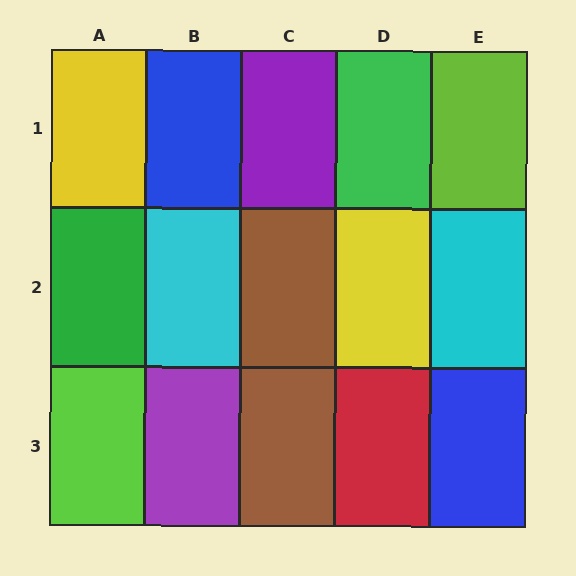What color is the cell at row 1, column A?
Yellow.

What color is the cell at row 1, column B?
Blue.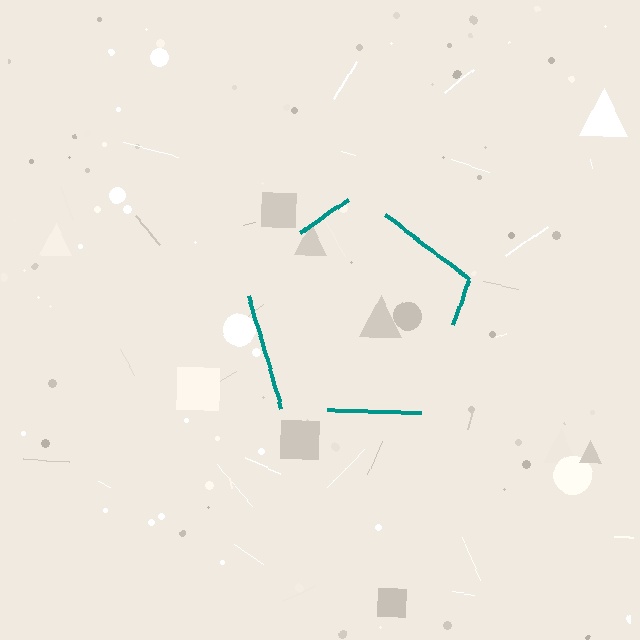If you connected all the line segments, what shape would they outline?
They would outline a pentagon.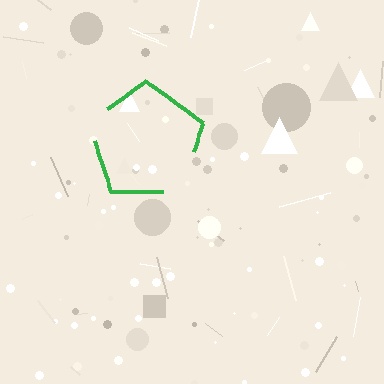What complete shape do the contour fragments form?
The contour fragments form a pentagon.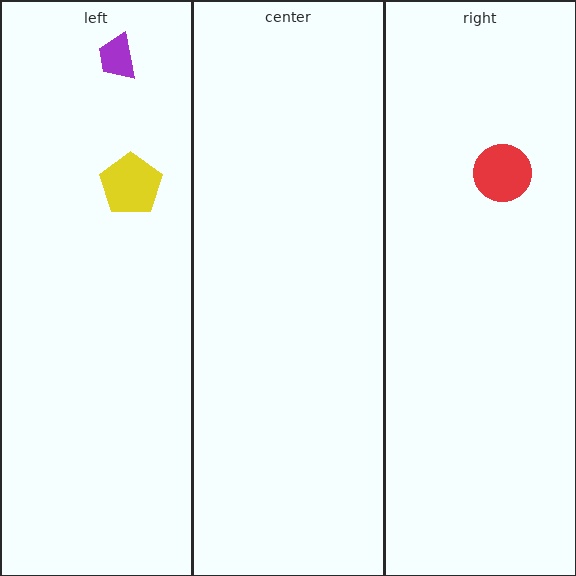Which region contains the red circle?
The right region.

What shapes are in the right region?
The red circle.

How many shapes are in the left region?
2.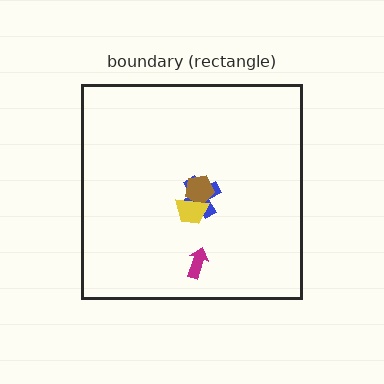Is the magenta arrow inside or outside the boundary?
Inside.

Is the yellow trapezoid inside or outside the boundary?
Inside.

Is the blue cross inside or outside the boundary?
Inside.